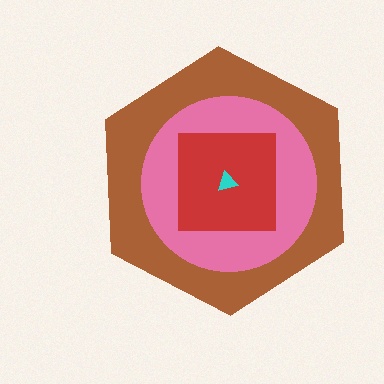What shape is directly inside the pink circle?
The red square.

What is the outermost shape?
The brown hexagon.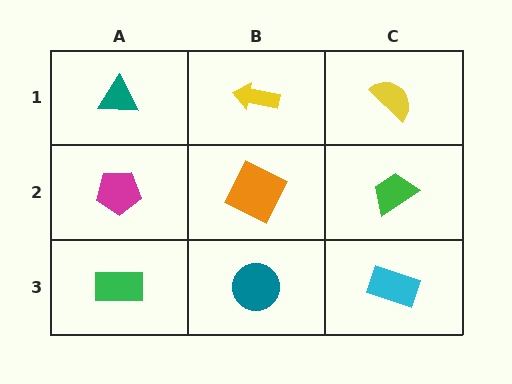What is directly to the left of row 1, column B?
A teal triangle.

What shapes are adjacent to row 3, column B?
An orange square (row 2, column B), a green rectangle (row 3, column A), a cyan rectangle (row 3, column C).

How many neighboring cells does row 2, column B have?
4.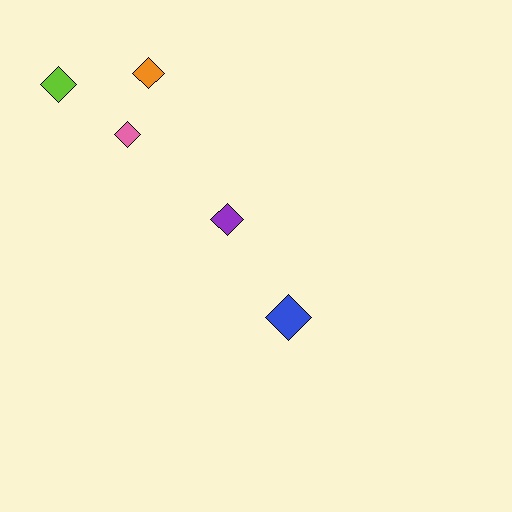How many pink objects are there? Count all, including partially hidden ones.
There is 1 pink object.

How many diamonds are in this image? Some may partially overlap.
There are 5 diamonds.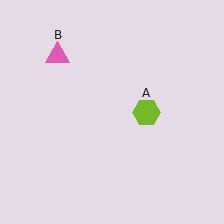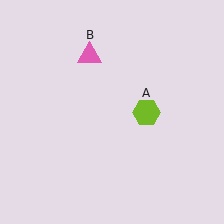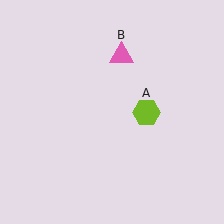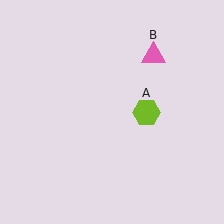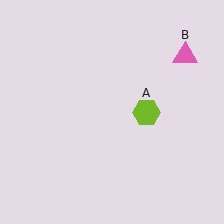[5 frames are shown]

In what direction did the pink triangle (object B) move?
The pink triangle (object B) moved right.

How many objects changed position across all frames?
1 object changed position: pink triangle (object B).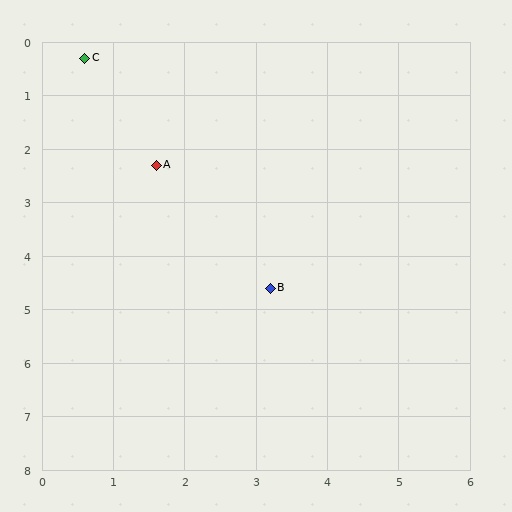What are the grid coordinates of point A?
Point A is at approximately (1.6, 2.3).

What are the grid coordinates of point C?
Point C is at approximately (0.6, 0.3).